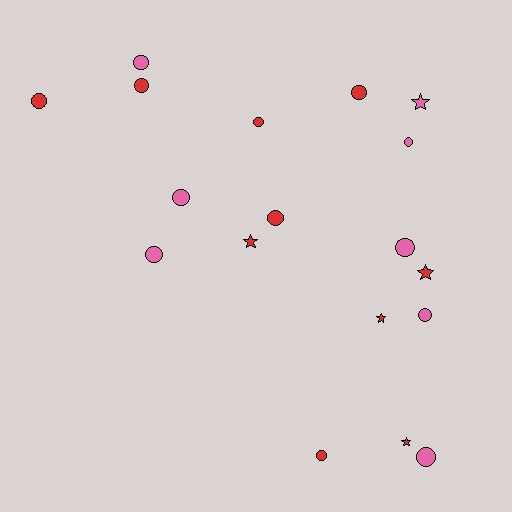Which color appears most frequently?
Red, with 10 objects.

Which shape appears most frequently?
Circle, with 13 objects.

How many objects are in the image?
There are 18 objects.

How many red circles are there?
There are 6 red circles.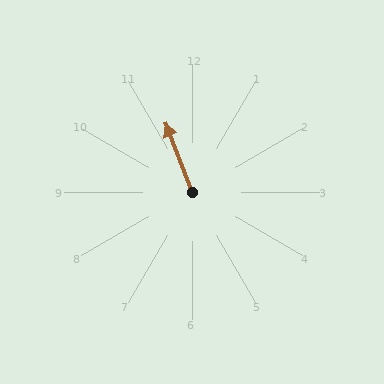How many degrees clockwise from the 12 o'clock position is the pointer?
Approximately 339 degrees.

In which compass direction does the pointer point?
North.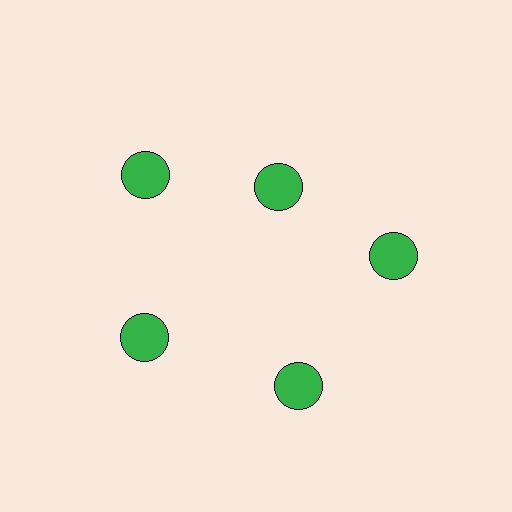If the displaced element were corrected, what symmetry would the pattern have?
It would have 5-fold rotational symmetry — the pattern would map onto itself every 72 degrees.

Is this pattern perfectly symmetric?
No. The 5 green circles are arranged in a ring, but one element near the 1 o'clock position is pulled inward toward the center, breaking the 5-fold rotational symmetry.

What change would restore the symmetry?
The symmetry would be restored by moving it outward, back onto the ring so that all 5 circles sit at equal angles and equal distance from the center.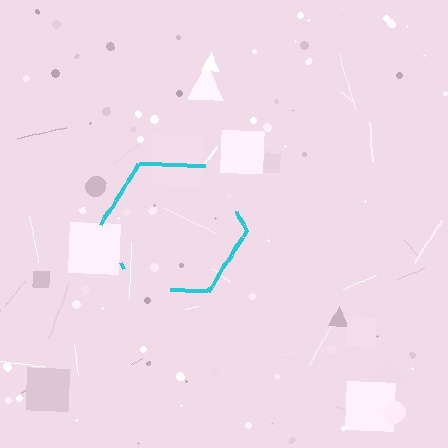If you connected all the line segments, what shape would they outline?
They would outline a hexagon.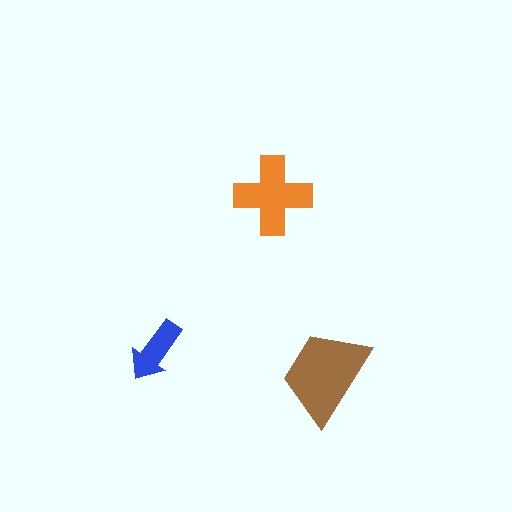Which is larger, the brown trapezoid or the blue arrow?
The brown trapezoid.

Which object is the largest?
The brown trapezoid.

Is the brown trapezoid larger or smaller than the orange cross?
Larger.